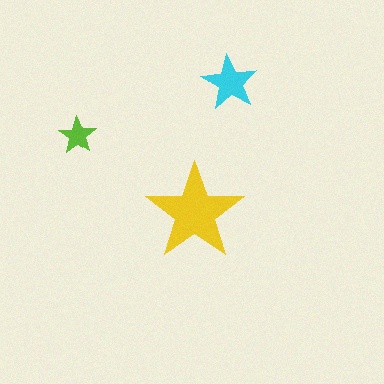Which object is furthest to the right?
The cyan star is rightmost.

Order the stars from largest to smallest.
the yellow one, the cyan one, the lime one.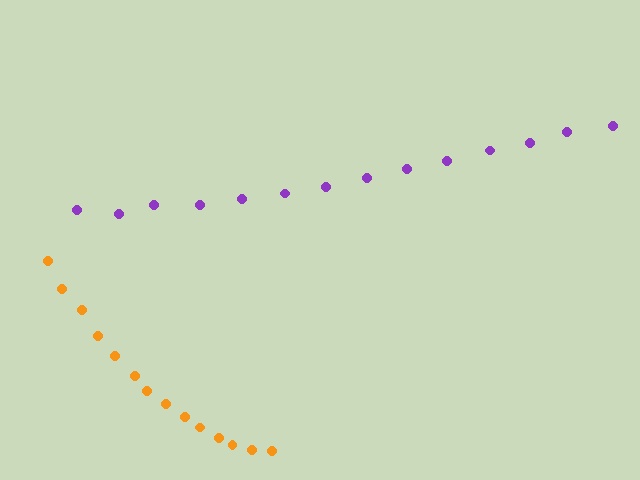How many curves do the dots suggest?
There are 2 distinct paths.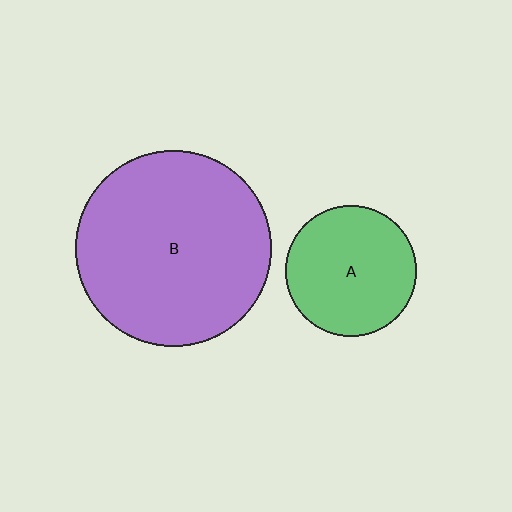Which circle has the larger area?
Circle B (purple).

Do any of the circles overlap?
No, none of the circles overlap.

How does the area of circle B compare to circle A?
Approximately 2.2 times.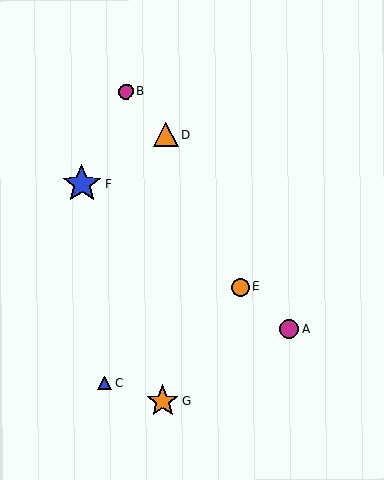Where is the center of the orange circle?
The center of the orange circle is at (241, 287).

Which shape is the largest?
The blue star (labeled F) is the largest.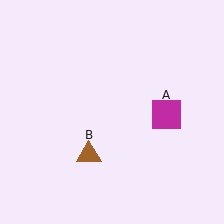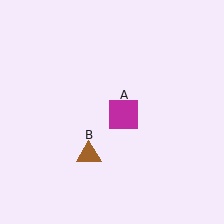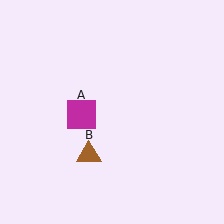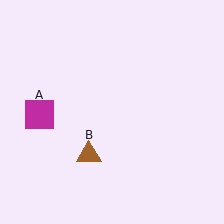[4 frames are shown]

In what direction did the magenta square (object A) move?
The magenta square (object A) moved left.